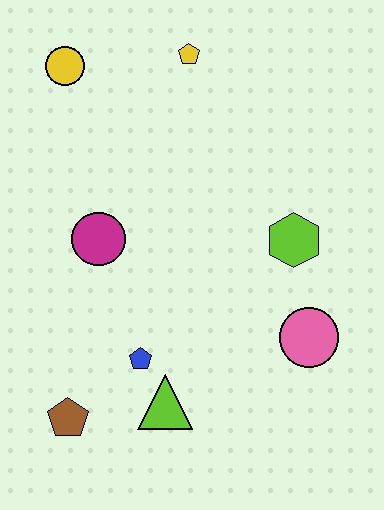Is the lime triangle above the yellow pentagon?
No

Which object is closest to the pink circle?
The lime hexagon is closest to the pink circle.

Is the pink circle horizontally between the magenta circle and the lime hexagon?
No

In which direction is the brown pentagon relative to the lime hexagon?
The brown pentagon is to the left of the lime hexagon.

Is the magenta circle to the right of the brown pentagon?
Yes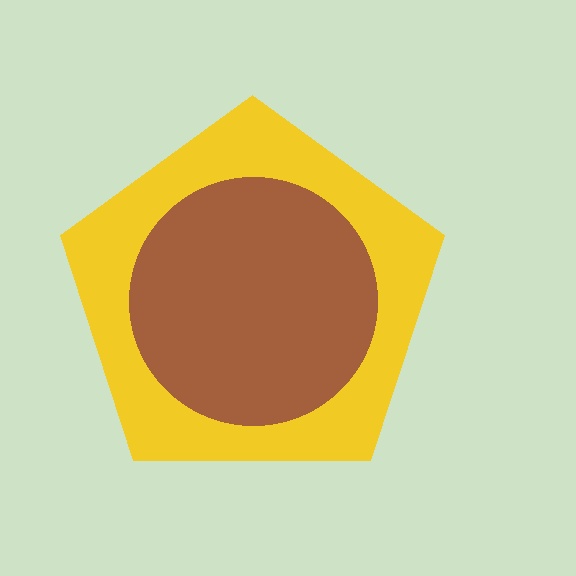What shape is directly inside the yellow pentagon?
The brown circle.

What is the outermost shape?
The yellow pentagon.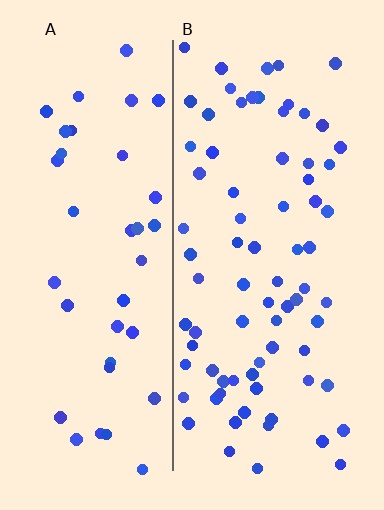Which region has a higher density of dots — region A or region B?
B (the right).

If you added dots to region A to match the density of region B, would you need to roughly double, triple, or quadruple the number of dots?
Approximately double.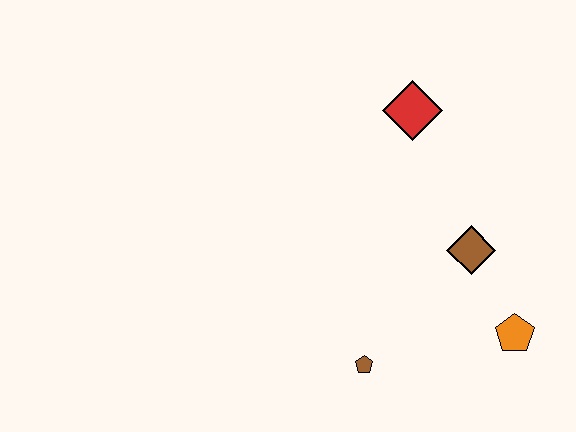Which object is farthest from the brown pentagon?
The red diamond is farthest from the brown pentagon.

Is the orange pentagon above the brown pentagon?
Yes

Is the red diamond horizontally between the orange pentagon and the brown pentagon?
Yes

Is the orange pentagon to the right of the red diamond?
Yes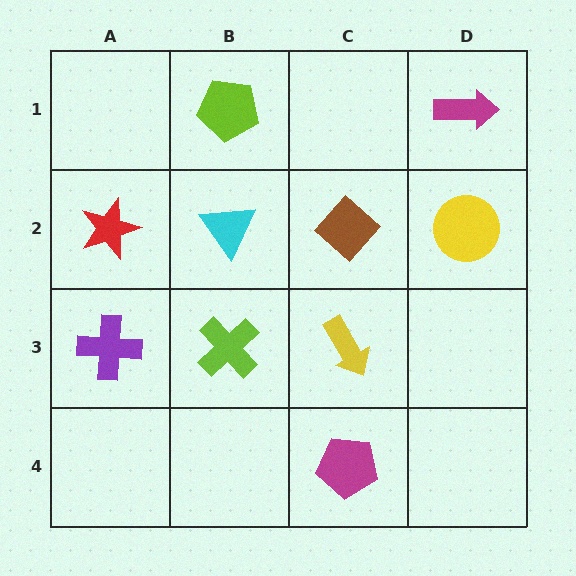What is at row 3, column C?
A yellow arrow.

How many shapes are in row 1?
2 shapes.